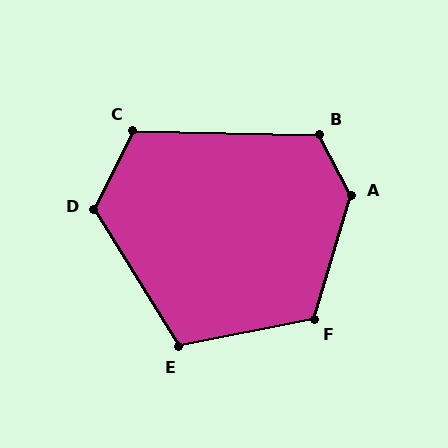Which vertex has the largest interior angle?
A, at approximately 135 degrees.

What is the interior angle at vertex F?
Approximately 119 degrees (obtuse).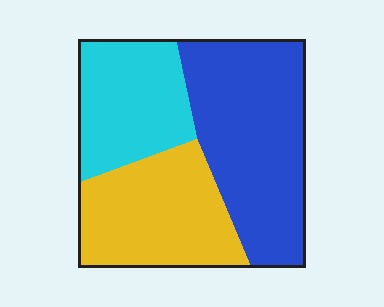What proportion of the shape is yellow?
Yellow takes up about one third (1/3) of the shape.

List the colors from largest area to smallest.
From largest to smallest: blue, yellow, cyan.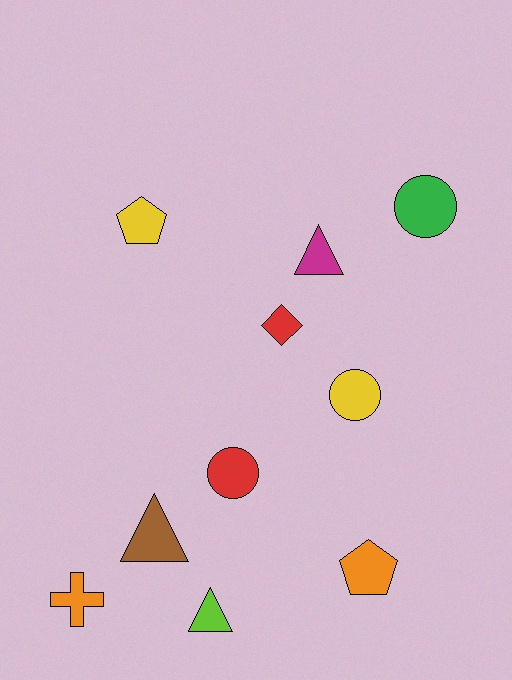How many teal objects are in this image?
There are no teal objects.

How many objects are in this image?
There are 10 objects.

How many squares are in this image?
There are no squares.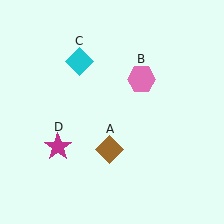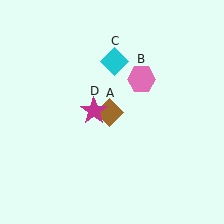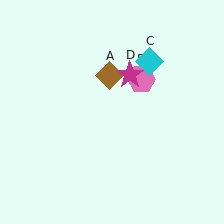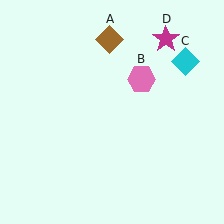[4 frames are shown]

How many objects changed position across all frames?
3 objects changed position: brown diamond (object A), cyan diamond (object C), magenta star (object D).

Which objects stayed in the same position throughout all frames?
Pink hexagon (object B) remained stationary.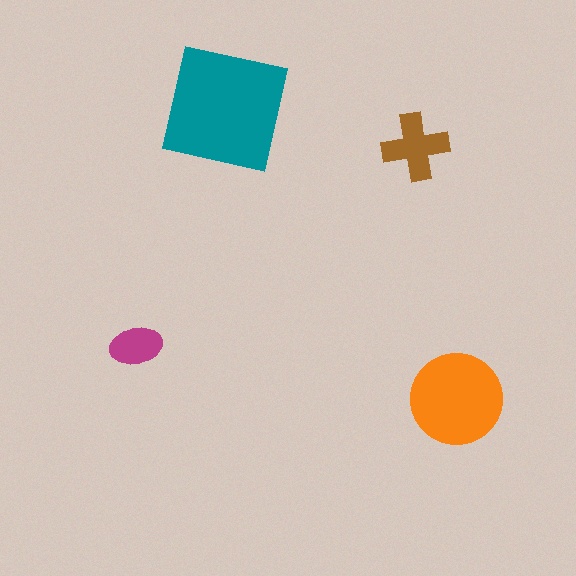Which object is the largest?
The teal square.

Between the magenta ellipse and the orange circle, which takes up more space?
The orange circle.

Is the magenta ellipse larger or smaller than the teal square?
Smaller.